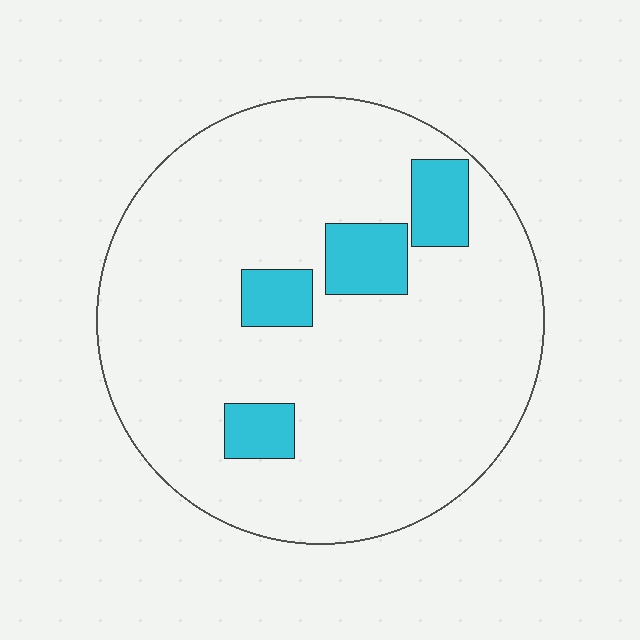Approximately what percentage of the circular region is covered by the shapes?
Approximately 10%.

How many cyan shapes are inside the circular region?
4.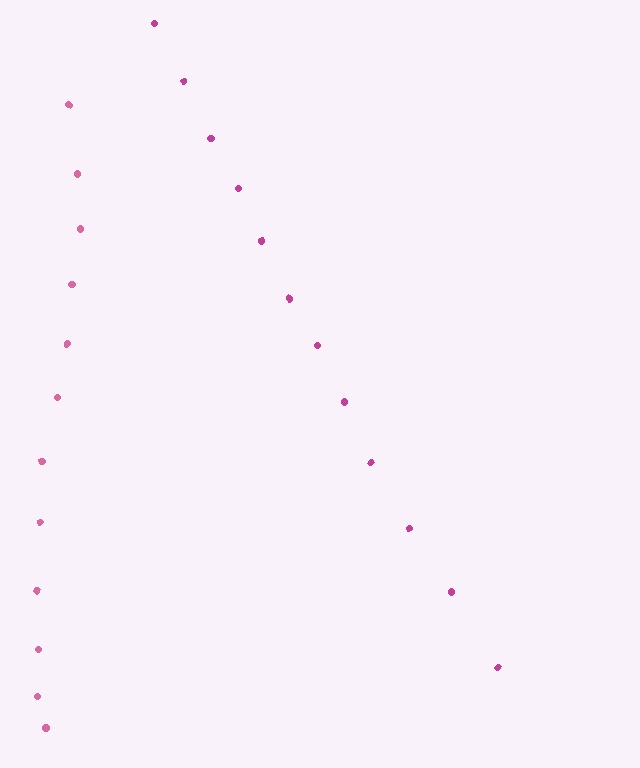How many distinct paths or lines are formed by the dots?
There are 2 distinct paths.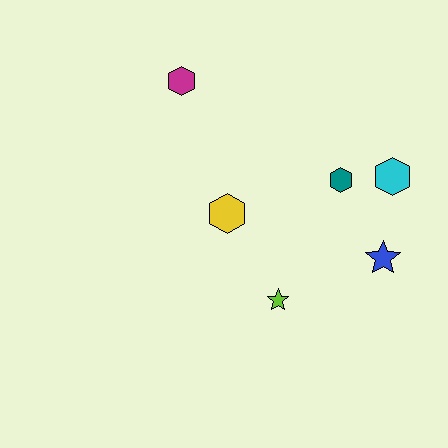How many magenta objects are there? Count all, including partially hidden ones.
There is 1 magenta object.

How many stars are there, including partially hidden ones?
There are 2 stars.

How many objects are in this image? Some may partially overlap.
There are 6 objects.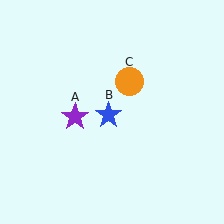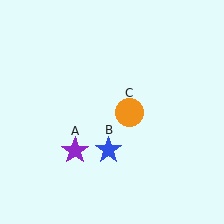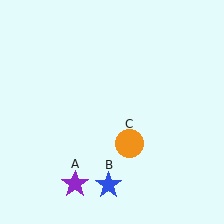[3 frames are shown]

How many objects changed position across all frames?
3 objects changed position: purple star (object A), blue star (object B), orange circle (object C).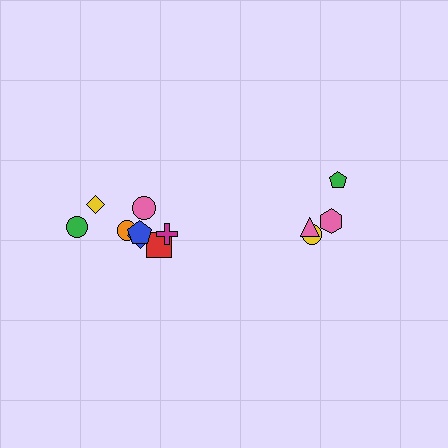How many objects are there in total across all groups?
There are 12 objects.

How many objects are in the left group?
There are 8 objects.